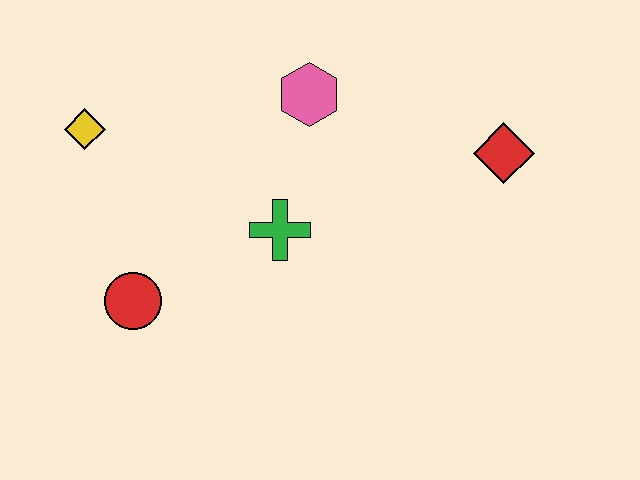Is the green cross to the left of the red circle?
No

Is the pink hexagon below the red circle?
No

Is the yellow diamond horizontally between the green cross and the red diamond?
No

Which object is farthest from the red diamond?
The yellow diamond is farthest from the red diamond.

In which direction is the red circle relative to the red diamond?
The red circle is to the left of the red diamond.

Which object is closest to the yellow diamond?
The red circle is closest to the yellow diamond.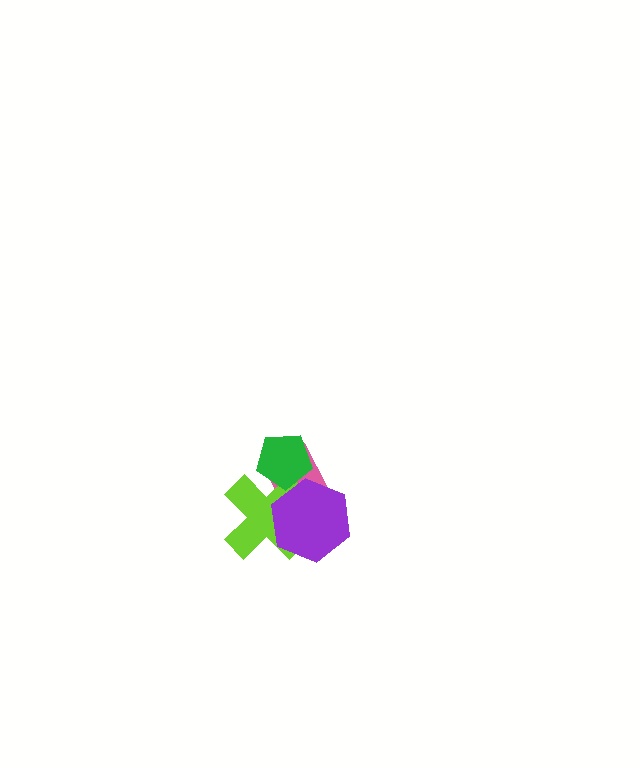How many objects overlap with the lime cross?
3 objects overlap with the lime cross.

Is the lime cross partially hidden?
Yes, it is partially covered by another shape.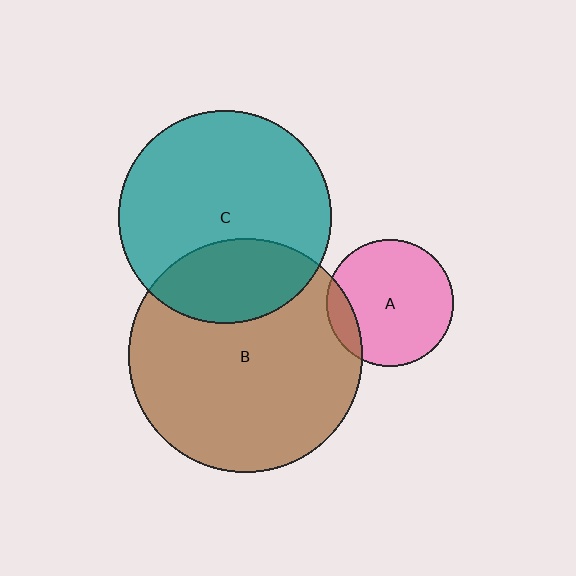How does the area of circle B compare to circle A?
Approximately 3.4 times.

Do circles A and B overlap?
Yes.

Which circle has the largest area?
Circle B (brown).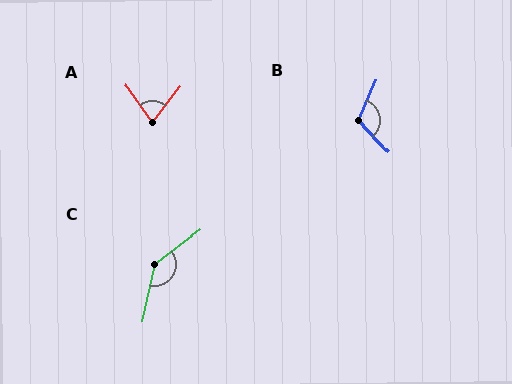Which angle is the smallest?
A, at approximately 73 degrees.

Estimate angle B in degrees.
Approximately 115 degrees.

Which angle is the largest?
C, at approximately 139 degrees.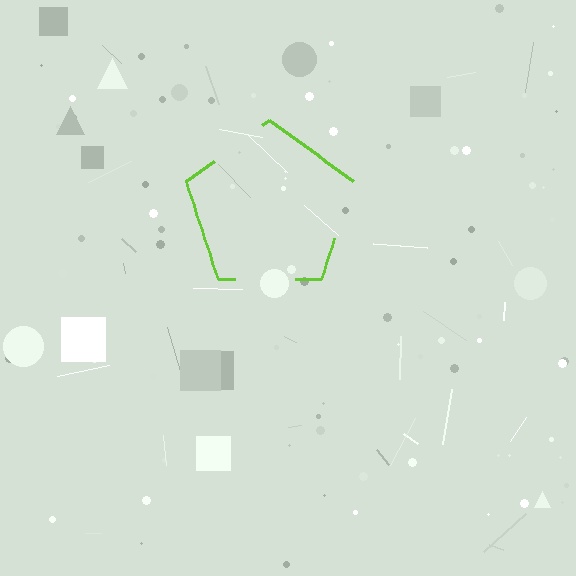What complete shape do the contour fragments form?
The contour fragments form a pentagon.